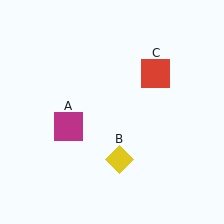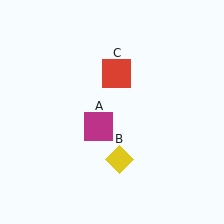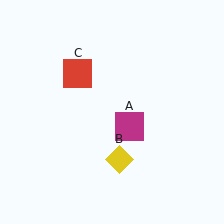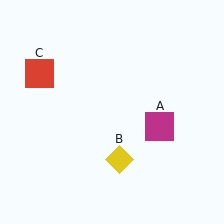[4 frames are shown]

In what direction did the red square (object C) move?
The red square (object C) moved left.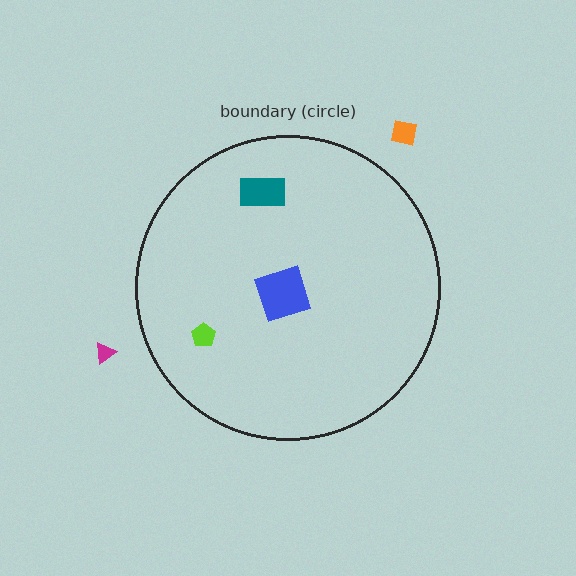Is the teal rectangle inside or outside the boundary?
Inside.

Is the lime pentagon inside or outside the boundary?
Inside.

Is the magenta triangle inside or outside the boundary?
Outside.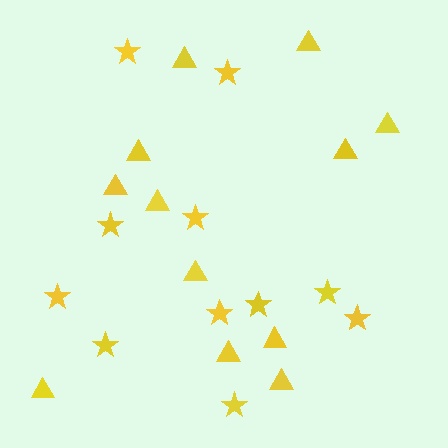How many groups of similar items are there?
There are 2 groups: one group of triangles (12) and one group of stars (11).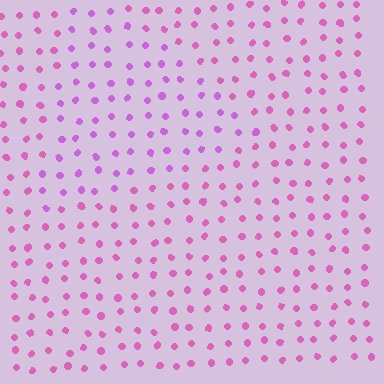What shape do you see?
I see a triangle.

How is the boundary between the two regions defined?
The boundary is defined purely by a slight shift in hue (about 25 degrees). Spacing, size, and orientation are identical on both sides.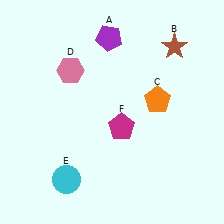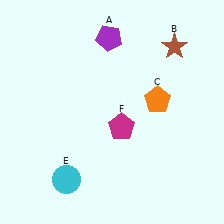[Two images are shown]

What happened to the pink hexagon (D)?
The pink hexagon (D) was removed in Image 2. It was in the top-left area of Image 1.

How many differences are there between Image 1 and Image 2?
There is 1 difference between the two images.